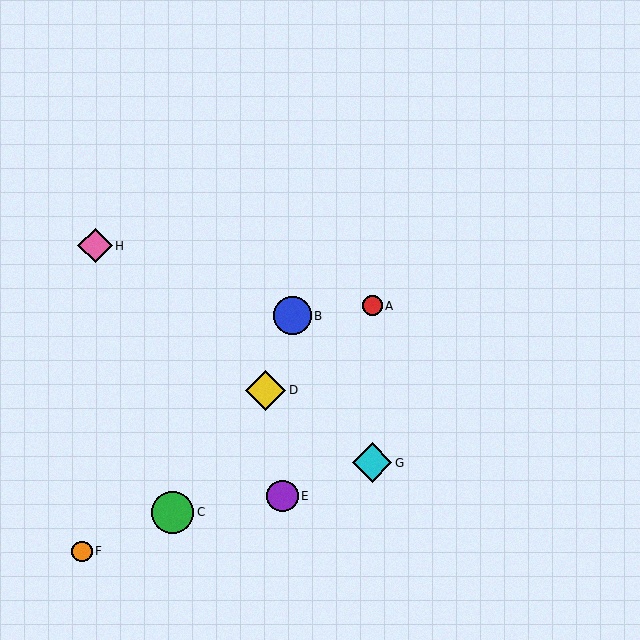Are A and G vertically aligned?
Yes, both are at x≈372.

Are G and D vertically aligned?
No, G is at x≈372 and D is at x≈266.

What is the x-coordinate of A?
Object A is at x≈372.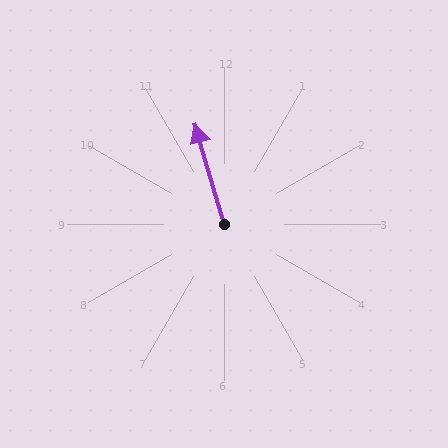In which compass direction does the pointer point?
North.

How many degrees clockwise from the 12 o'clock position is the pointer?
Approximately 344 degrees.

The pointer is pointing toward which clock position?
Roughly 11 o'clock.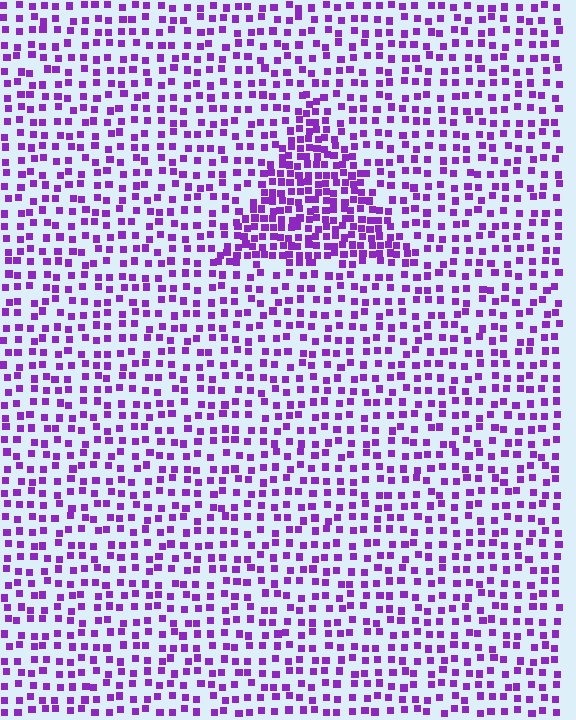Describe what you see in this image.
The image contains small purple elements arranged at two different densities. A triangle-shaped region is visible where the elements are more densely packed than the surrounding area.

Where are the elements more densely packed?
The elements are more densely packed inside the triangle boundary.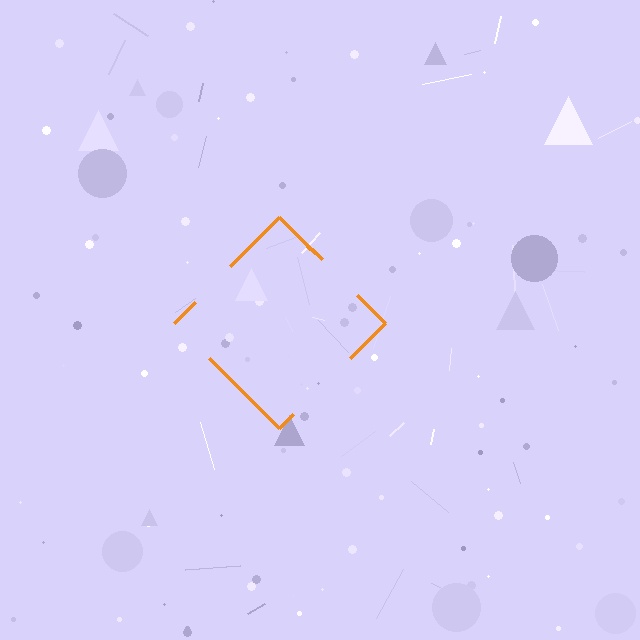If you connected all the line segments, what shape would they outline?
They would outline a diamond.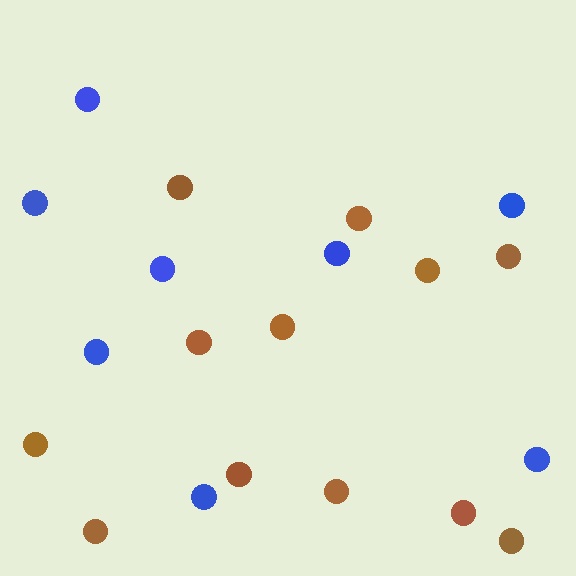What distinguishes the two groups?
There are 2 groups: one group of brown circles (12) and one group of blue circles (8).